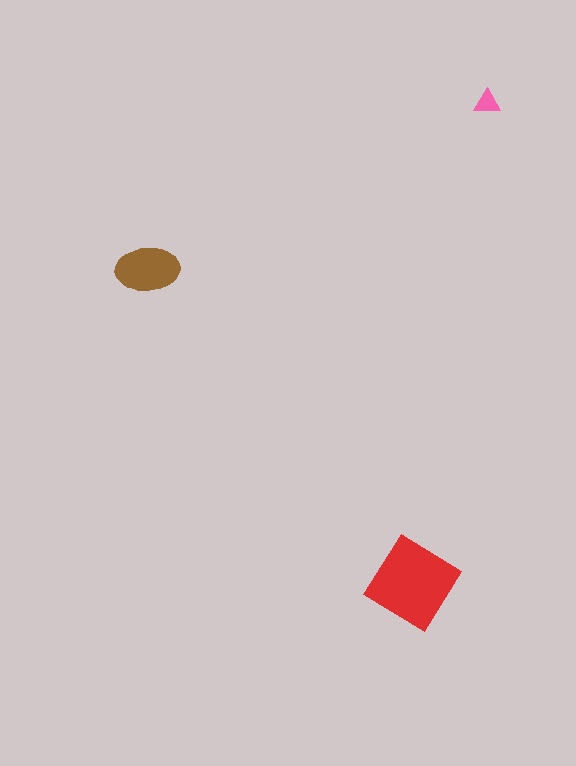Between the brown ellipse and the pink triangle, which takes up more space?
The brown ellipse.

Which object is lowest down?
The red diamond is bottommost.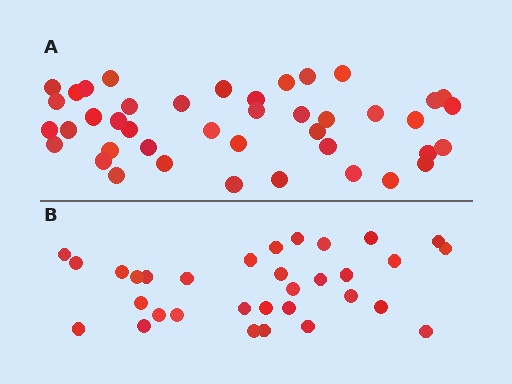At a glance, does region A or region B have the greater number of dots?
Region A (the top region) has more dots.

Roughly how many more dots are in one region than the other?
Region A has roughly 10 or so more dots than region B.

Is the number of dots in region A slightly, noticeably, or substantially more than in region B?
Region A has noticeably more, but not dramatically so. The ratio is roughly 1.3 to 1.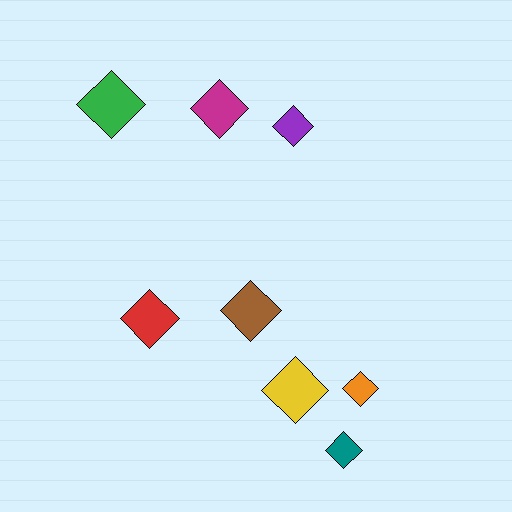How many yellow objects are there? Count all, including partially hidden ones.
There is 1 yellow object.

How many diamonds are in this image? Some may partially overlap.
There are 8 diamonds.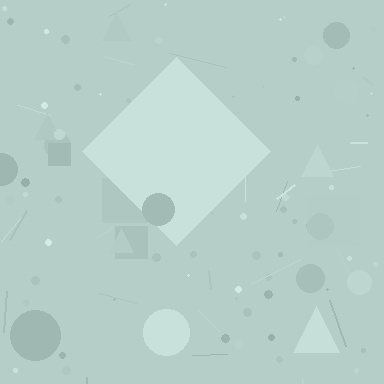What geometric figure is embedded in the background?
A diamond is embedded in the background.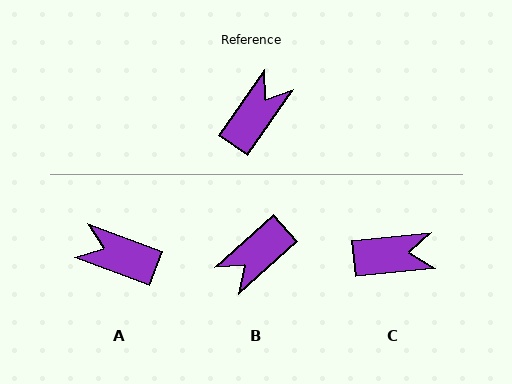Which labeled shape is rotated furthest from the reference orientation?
B, about 166 degrees away.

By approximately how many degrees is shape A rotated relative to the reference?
Approximately 104 degrees counter-clockwise.